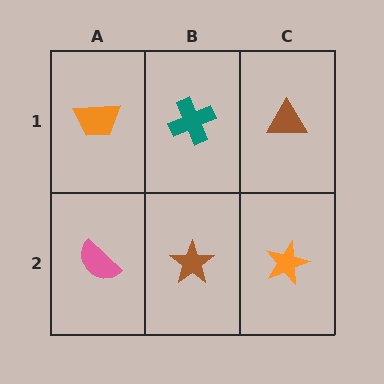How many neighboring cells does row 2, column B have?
3.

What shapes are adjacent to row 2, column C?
A brown triangle (row 1, column C), a brown star (row 2, column B).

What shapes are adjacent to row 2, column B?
A teal cross (row 1, column B), a pink semicircle (row 2, column A), an orange star (row 2, column C).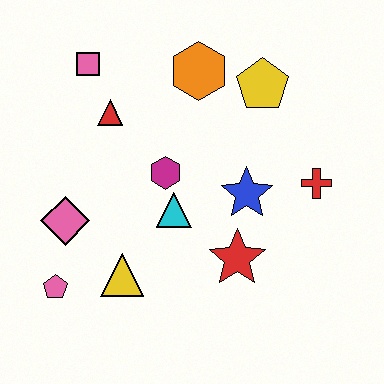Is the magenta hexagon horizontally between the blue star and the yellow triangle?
Yes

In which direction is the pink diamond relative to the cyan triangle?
The pink diamond is to the left of the cyan triangle.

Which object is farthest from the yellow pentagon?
The pink pentagon is farthest from the yellow pentagon.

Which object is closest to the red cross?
The blue star is closest to the red cross.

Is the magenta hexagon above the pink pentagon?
Yes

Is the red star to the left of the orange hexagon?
No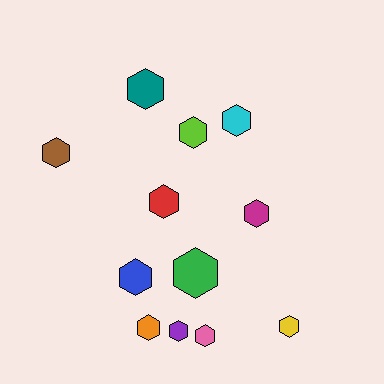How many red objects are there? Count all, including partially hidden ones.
There is 1 red object.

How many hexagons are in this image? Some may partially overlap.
There are 12 hexagons.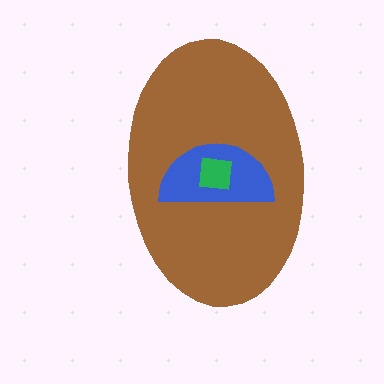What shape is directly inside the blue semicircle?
The green square.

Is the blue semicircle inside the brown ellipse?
Yes.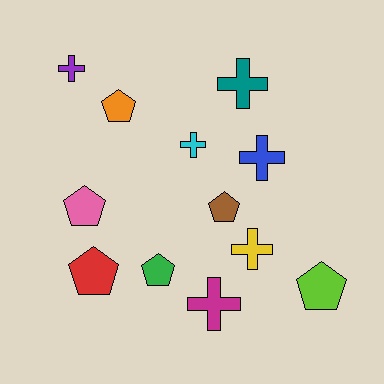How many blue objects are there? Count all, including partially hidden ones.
There is 1 blue object.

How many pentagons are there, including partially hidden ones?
There are 6 pentagons.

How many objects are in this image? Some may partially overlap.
There are 12 objects.